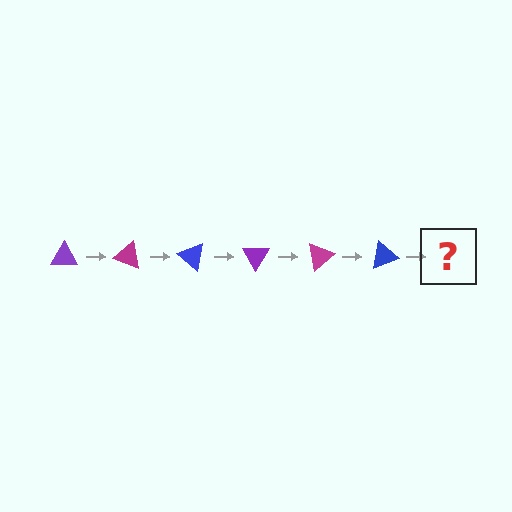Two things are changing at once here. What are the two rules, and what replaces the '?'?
The two rules are that it rotates 20 degrees each step and the color cycles through purple, magenta, and blue. The '?' should be a purple triangle, rotated 120 degrees from the start.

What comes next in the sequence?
The next element should be a purple triangle, rotated 120 degrees from the start.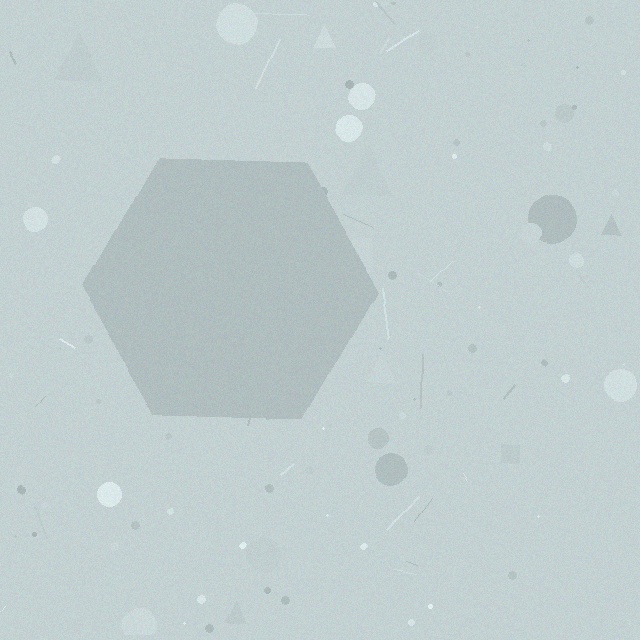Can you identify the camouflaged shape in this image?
The camouflaged shape is a hexagon.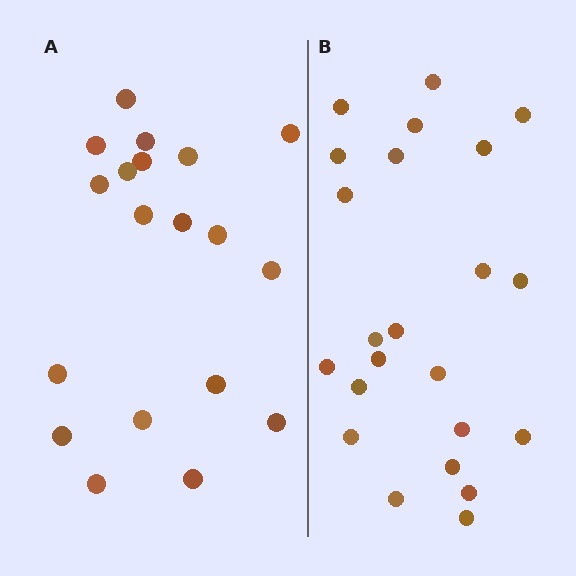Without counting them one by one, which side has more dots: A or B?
Region B (the right region) has more dots.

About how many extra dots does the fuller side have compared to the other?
Region B has about 4 more dots than region A.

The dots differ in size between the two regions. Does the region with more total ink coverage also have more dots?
No. Region A has more total ink coverage because its dots are larger, but region B actually contains more individual dots. Total area can be misleading — the number of items is what matters here.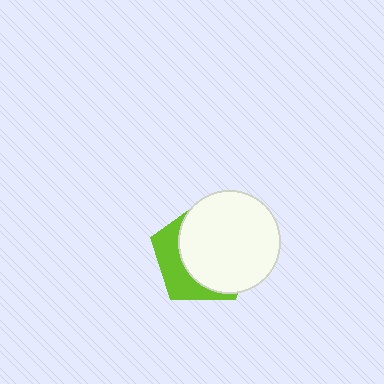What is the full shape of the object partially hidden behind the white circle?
The partially hidden object is a lime pentagon.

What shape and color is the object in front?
The object in front is a white circle.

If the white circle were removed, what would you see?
You would see the complete lime pentagon.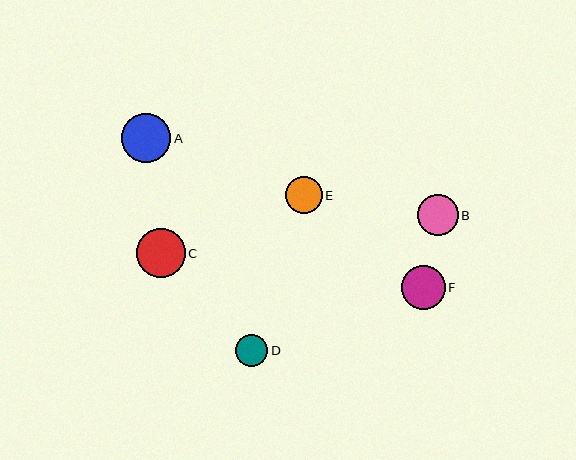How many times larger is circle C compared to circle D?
Circle C is approximately 1.5 times the size of circle D.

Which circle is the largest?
Circle A is the largest with a size of approximately 49 pixels.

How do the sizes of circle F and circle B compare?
Circle F and circle B are approximately the same size.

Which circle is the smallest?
Circle D is the smallest with a size of approximately 32 pixels.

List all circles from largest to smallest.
From largest to smallest: A, C, F, B, E, D.